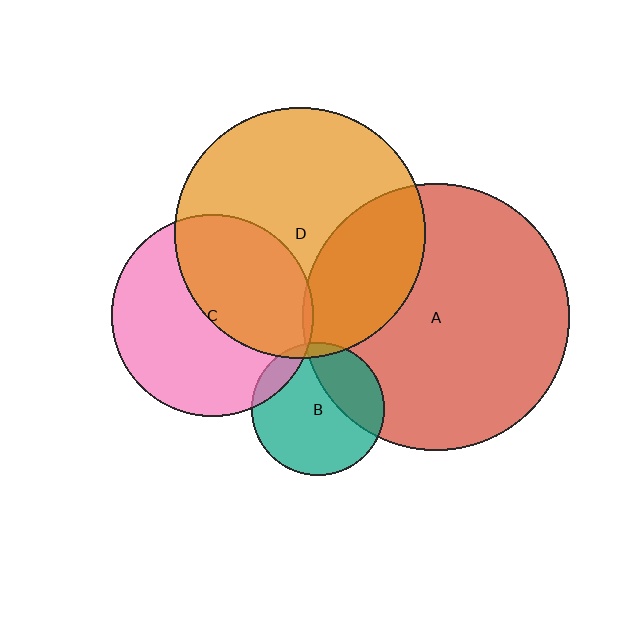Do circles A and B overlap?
Yes.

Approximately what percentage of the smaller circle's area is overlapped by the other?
Approximately 30%.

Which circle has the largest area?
Circle A (red).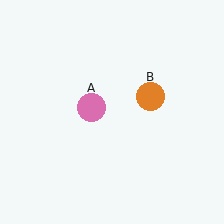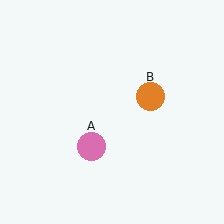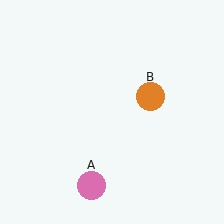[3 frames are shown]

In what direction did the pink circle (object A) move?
The pink circle (object A) moved down.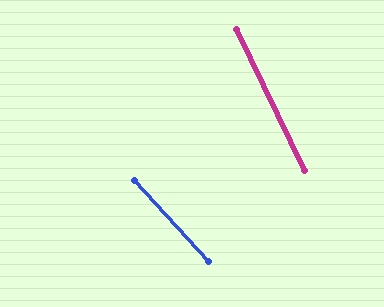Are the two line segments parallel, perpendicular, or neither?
Neither parallel nor perpendicular — they differ by about 17°.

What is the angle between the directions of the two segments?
Approximately 17 degrees.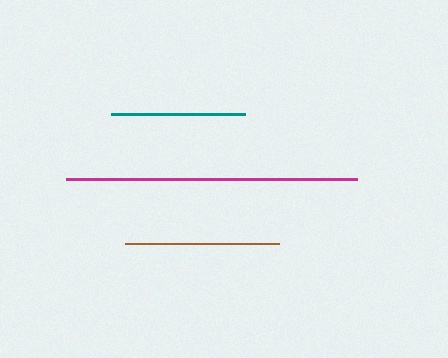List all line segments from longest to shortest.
From longest to shortest: magenta, brown, teal.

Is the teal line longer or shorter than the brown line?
The brown line is longer than the teal line.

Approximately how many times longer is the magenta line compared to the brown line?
The magenta line is approximately 1.9 times the length of the brown line.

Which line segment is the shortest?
The teal line is the shortest at approximately 134 pixels.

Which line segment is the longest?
The magenta line is the longest at approximately 291 pixels.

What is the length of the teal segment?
The teal segment is approximately 134 pixels long.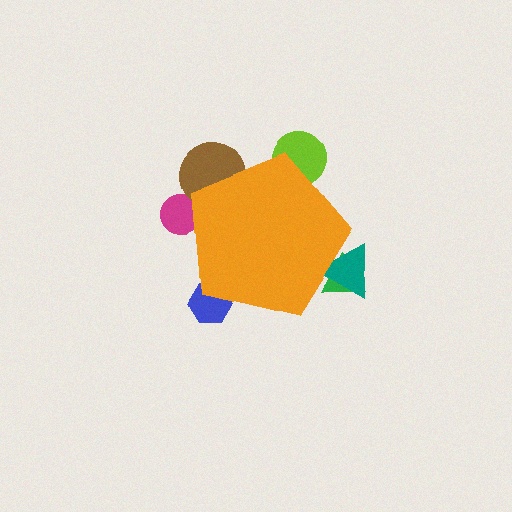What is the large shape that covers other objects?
An orange pentagon.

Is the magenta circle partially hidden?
Yes, the magenta circle is partially hidden behind the orange pentagon.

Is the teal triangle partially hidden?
Yes, the teal triangle is partially hidden behind the orange pentagon.